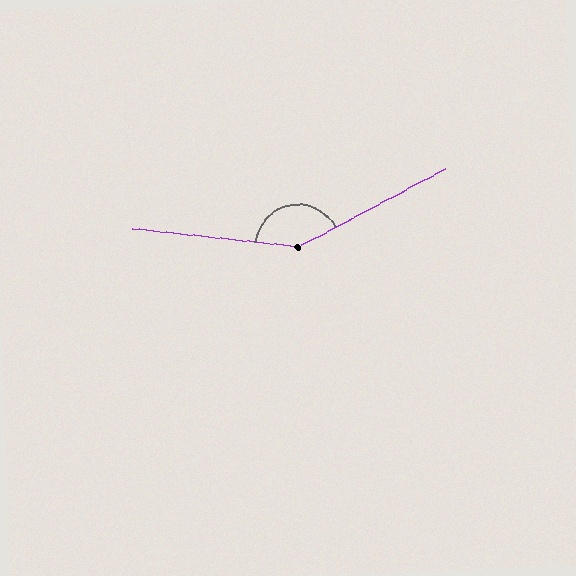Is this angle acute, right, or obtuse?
It is obtuse.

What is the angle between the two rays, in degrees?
Approximately 146 degrees.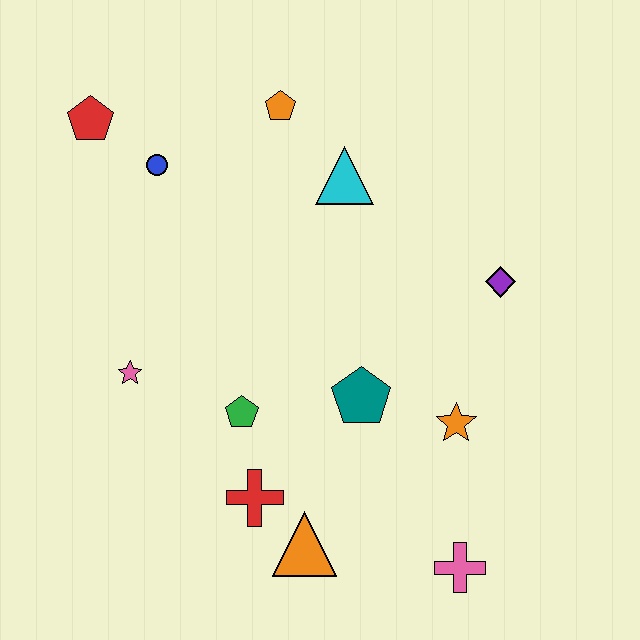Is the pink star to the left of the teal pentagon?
Yes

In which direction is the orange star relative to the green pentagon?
The orange star is to the right of the green pentagon.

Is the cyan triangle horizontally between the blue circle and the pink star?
No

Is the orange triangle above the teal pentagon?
No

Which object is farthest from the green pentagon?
The red pentagon is farthest from the green pentagon.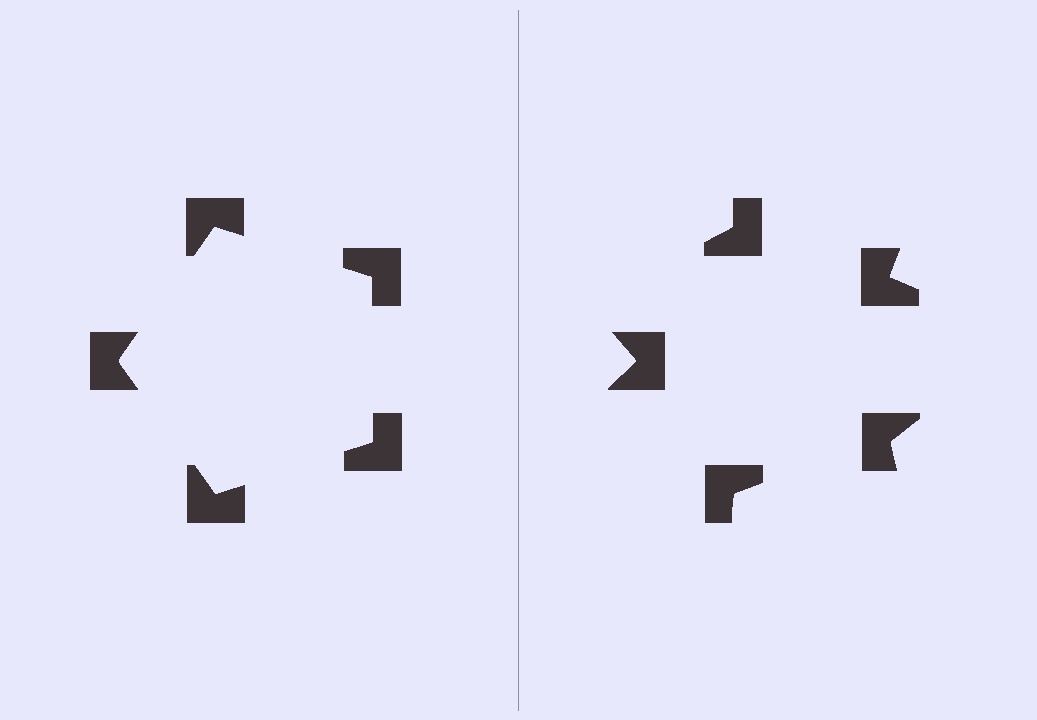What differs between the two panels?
The notched squares are positioned identically on both sides; only the wedge orientations differ. On the left they align to a pentagon; on the right they are misaligned.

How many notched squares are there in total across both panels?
10 — 5 on each side.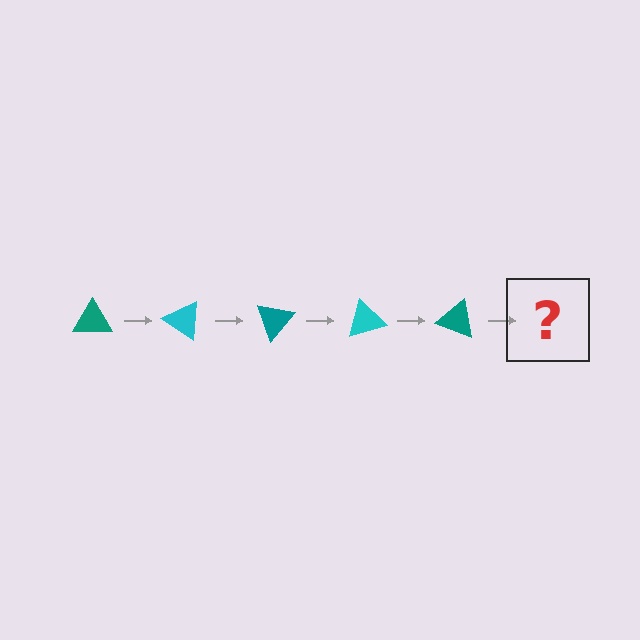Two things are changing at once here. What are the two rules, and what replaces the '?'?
The two rules are that it rotates 35 degrees each step and the color cycles through teal and cyan. The '?' should be a cyan triangle, rotated 175 degrees from the start.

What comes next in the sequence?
The next element should be a cyan triangle, rotated 175 degrees from the start.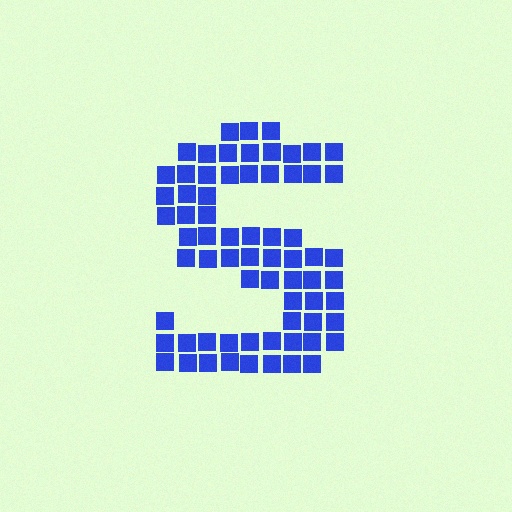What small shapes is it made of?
It is made of small squares.